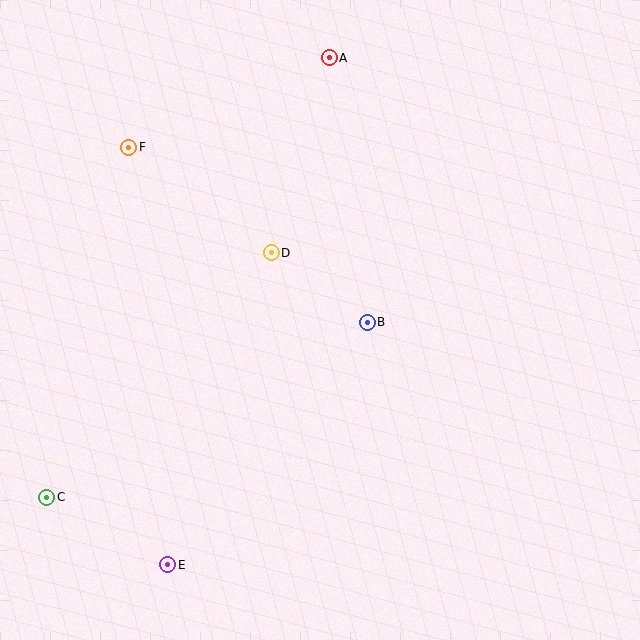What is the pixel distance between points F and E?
The distance between F and E is 419 pixels.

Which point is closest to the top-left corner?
Point F is closest to the top-left corner.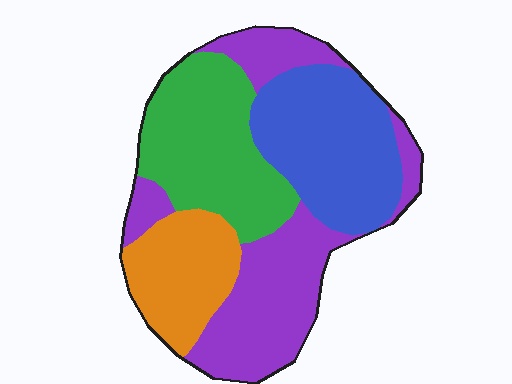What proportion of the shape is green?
Green takes up between a sixth and a third of the shape.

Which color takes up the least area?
Orange, at roughly 15%.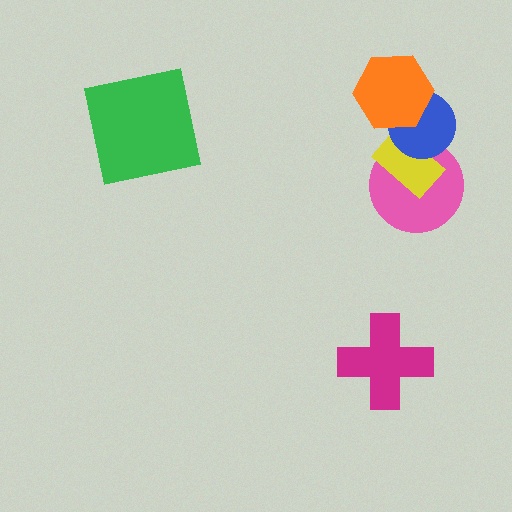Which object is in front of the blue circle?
The orange hexagon is in front of the blue circle.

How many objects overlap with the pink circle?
2 objects overlap with the pink circle.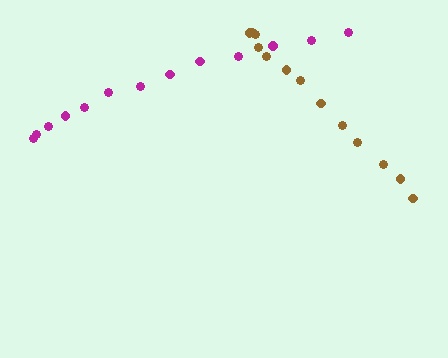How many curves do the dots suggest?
There are 2 distinct paths.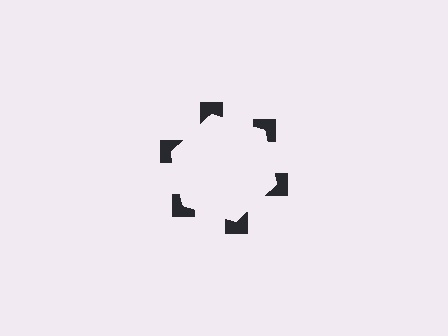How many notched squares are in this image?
There are 6 — one at each vertex of the illusory hexagon.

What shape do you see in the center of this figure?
An illusory hexagon — its edges are inferred from the aligned wedge cuts in the notched squares, not physically drawn.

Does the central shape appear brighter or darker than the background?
It typically appears slightly brighter than the background, even though no actual brightness change is drawn.